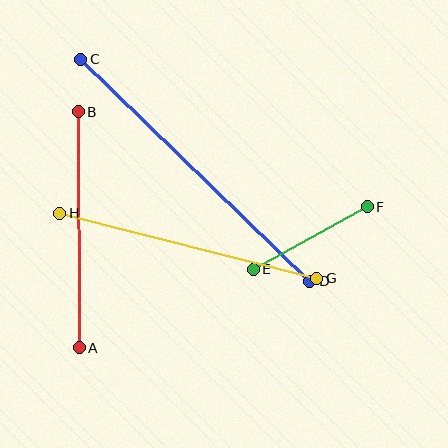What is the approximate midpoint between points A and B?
The midpoint is at approximately (79, 230) pixels.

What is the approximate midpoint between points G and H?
The midpoint is at approximately (188, 246) pixels.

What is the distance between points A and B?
The distance is approximately 236 pixels.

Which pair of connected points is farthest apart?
Points C and D are farthest apart.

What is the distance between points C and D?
The distance is approximately 319 pixels.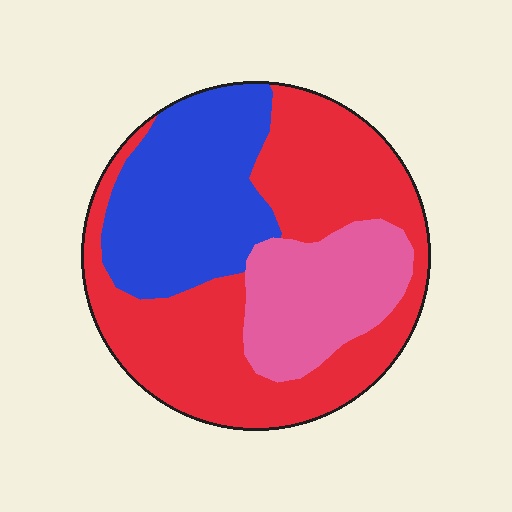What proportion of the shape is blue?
Blue covers about 30% of the shape.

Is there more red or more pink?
Red.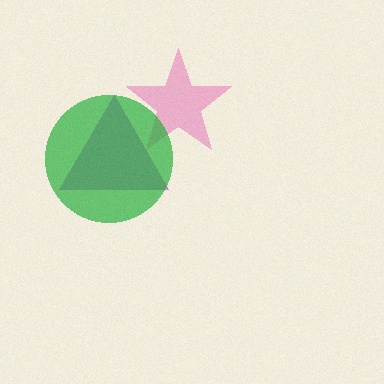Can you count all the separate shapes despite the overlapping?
Yes, there are 3 separate shapes.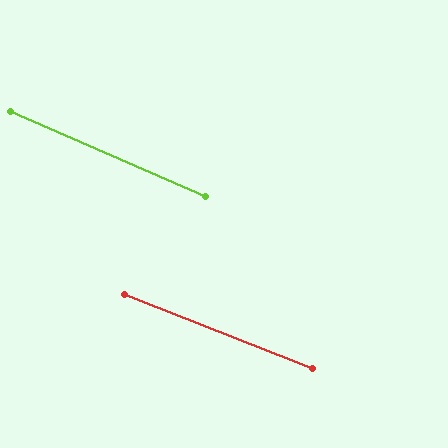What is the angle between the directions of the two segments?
Approximately 2 degrees.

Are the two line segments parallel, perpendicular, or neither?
Parallel — their directions differ by only 1.9°.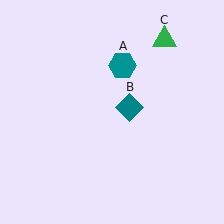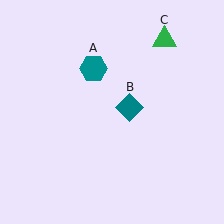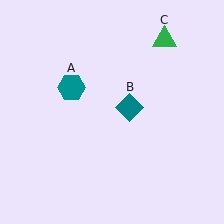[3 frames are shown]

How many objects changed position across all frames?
1 object changed position: teal hexagon (object A).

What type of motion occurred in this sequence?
The teal hexagon (object A) rotated counterclockwise around the center of the scene.